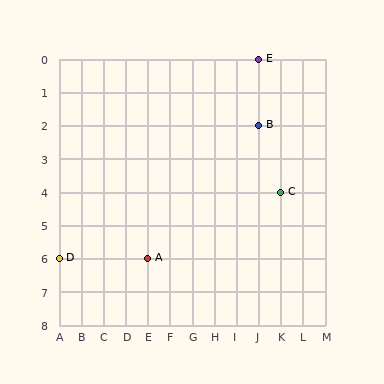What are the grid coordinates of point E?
Point E is at grid coordinates (J, 0).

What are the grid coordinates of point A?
Point A is at grid coordinates (E, 6).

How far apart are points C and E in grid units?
Points C and E are 1 column and 4 rows apart (about 4.1 grid units diagonally).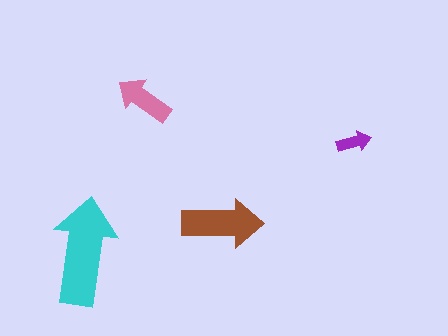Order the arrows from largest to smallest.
the cyan one, the brown one, the pink one, the purple one.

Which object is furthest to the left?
The cyan arrow is leftmost.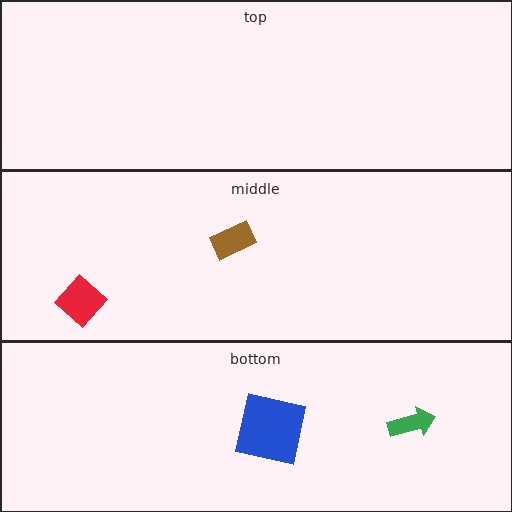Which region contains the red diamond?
The middle region.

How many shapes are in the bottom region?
2.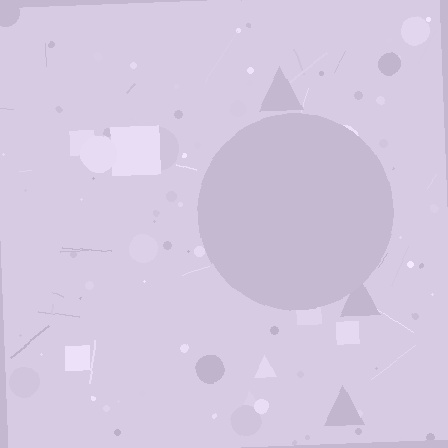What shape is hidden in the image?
A circle is hidden in the image.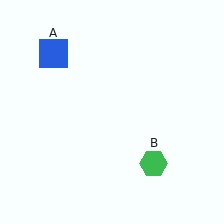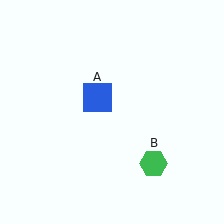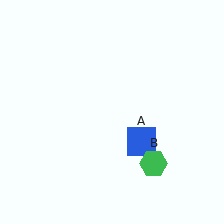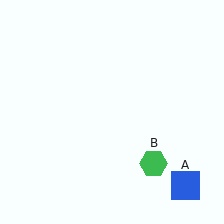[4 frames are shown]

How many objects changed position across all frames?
1 object changed position: blue square (object A).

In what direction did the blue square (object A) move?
The blue square (object A) moved down and to the right.